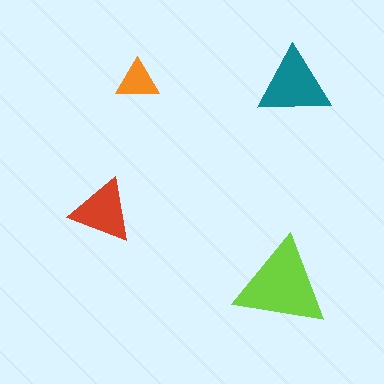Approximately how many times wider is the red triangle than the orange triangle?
About 1.5 times wider.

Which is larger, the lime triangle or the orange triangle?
The lime one.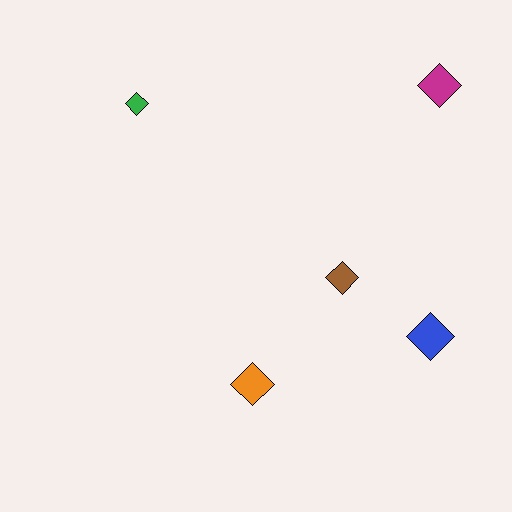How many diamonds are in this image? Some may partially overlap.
There are 5 diamonds.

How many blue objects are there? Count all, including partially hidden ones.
There is 1 blue object.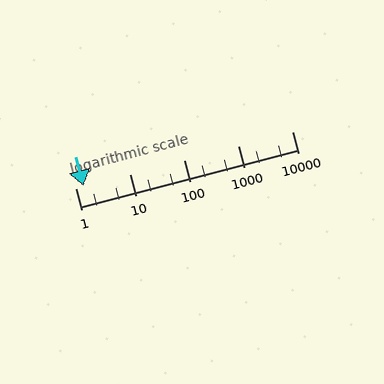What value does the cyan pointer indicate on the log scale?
The pointer indicates approximately 1.4.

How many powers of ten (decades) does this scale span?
The scale spans 4 decades, from 1 to 10000.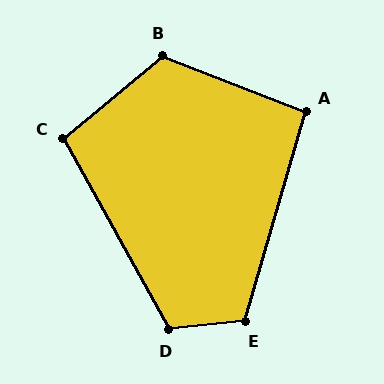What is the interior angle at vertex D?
Approximately 113 degrees (obtuse).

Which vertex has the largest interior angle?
B, at approximately 119 degrees.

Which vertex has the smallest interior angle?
A, at approximately 95 degrees.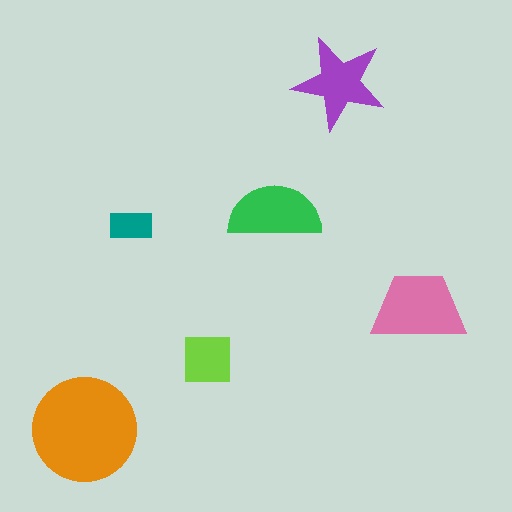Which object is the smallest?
The teal rectangle.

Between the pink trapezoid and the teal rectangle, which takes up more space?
The pink trapezoid.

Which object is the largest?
The orange circle.